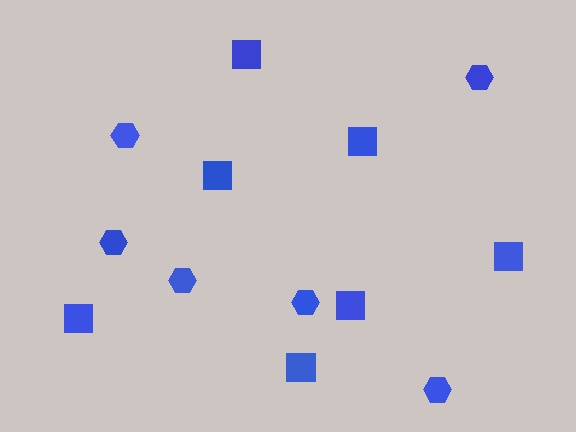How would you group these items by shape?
There are 2 groups: one group of hexagons (6) and one group of squares (7).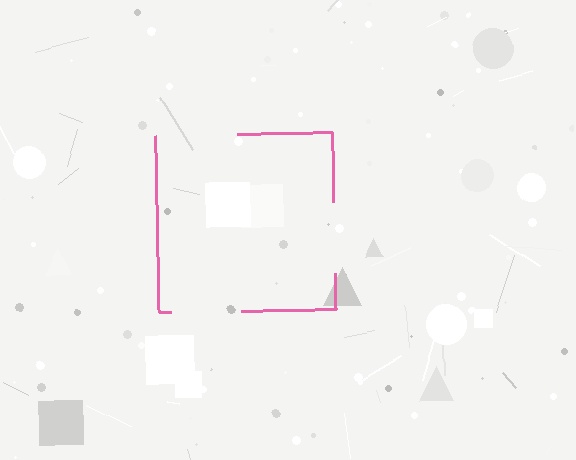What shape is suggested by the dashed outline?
The dashed outline suggests a square.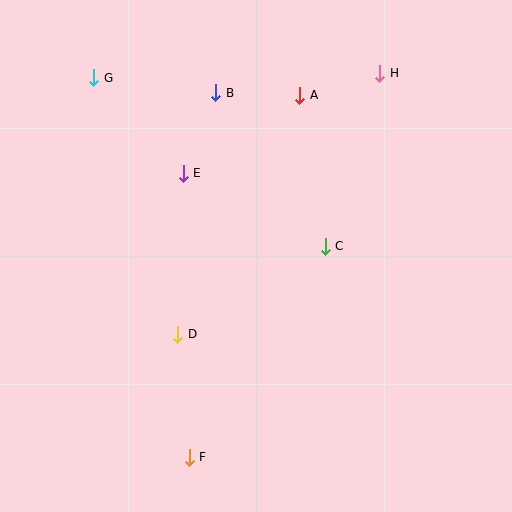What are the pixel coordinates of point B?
Point B is at (216, 93).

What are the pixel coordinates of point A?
Point A is at (300, 95).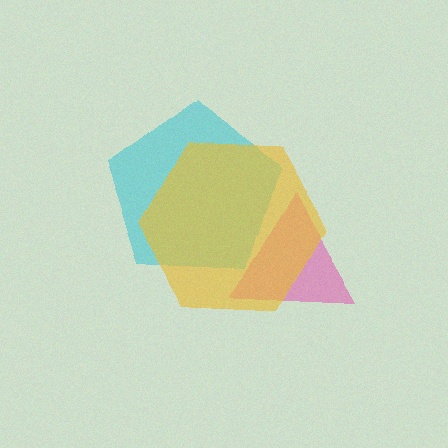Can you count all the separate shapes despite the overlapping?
Yes, there are 3 separate shapes.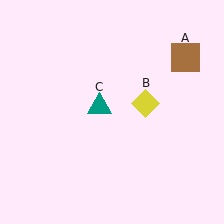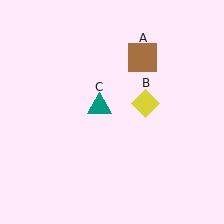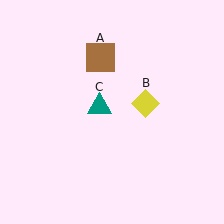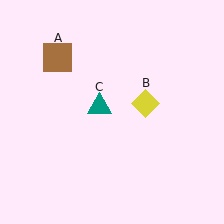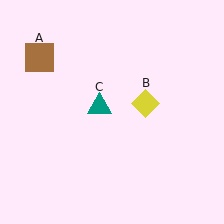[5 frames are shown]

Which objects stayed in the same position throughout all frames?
Yellow diamond (object B) and teal triangle (object C) remained stationary.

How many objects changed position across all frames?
1 object changed position: brown square (object A).